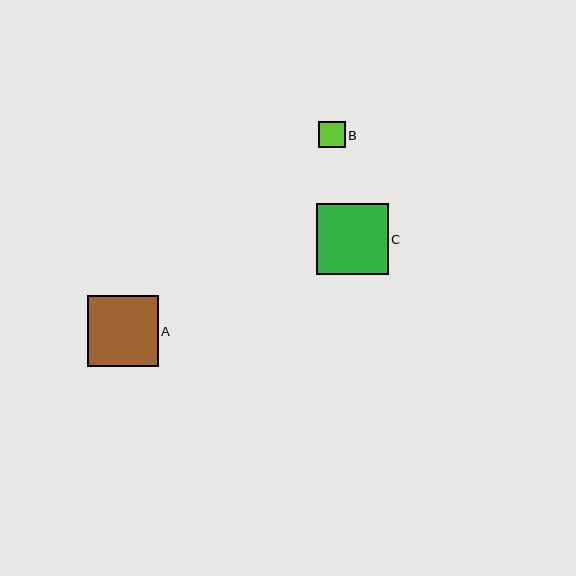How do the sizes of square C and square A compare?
Square C and square A are approximately the same size.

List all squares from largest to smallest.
From largest to smallest: C, A, B.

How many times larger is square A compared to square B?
Square A is approximately 2.7 times the size of square B.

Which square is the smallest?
Square B is the smallest with a size of approximately 27 pixels.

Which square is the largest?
Square C is the largest with a size of approximately 71 pixels.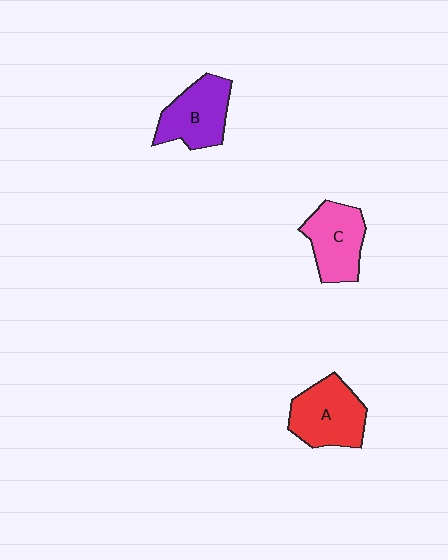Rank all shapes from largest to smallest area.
From largest to smallest: A (red), B (purple), C (pink).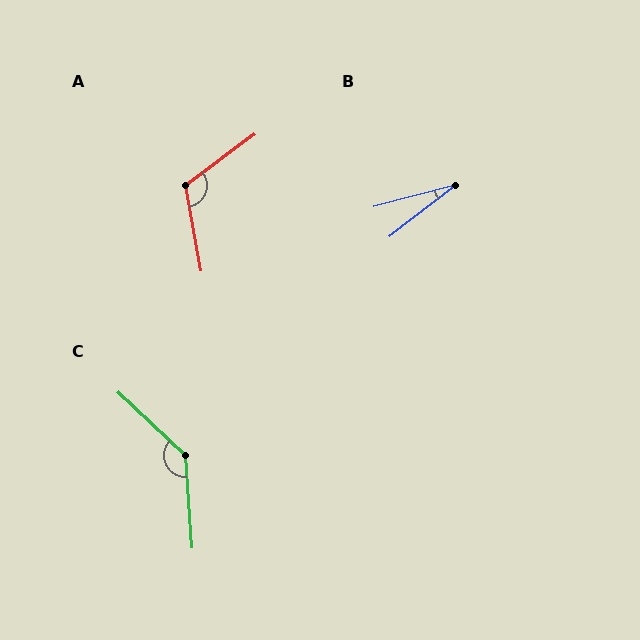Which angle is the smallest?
B, at approximately 23 degrees.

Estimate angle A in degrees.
Approximately 116 degrees.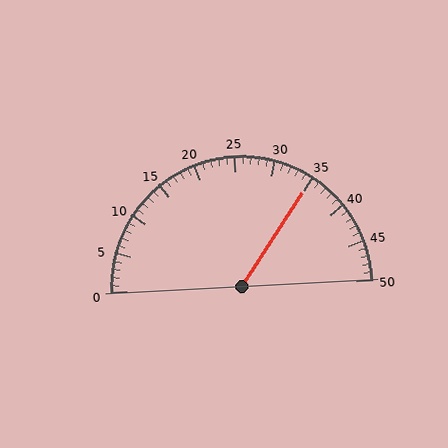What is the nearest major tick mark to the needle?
The nearest major tick mark is 35.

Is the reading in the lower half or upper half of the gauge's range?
The reading is in the upper half of the range (0 to 50).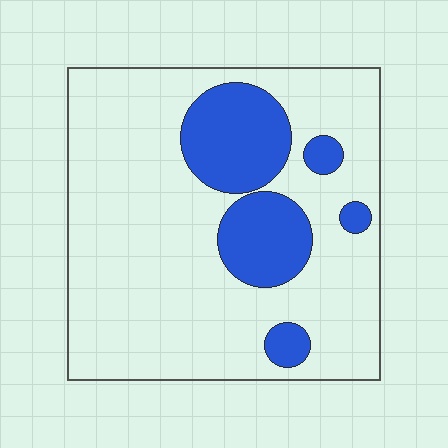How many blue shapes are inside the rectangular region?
5.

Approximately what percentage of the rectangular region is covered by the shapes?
Approximately 20%.